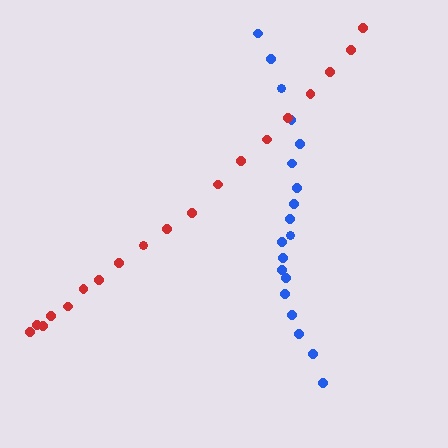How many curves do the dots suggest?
There are 2 distinct paths.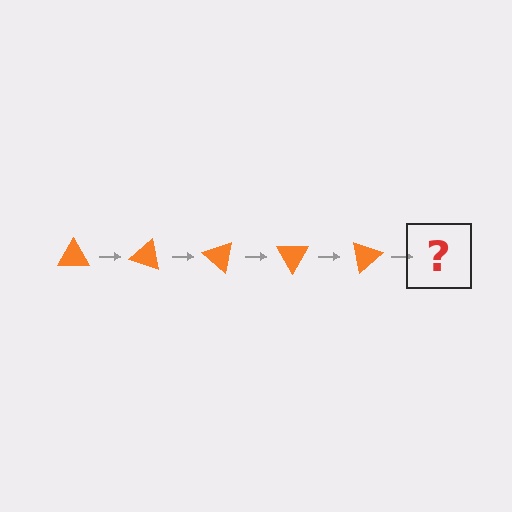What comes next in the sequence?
The next element should be an orange triangle rotated 100 degrees.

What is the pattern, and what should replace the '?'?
The pattern is that the triangle rotates 20 degrees each step. The '?' should be an orange triangle rotated 100 degrees.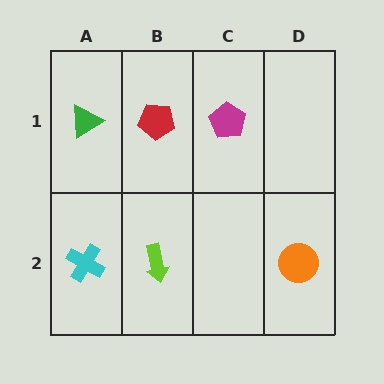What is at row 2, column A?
A cyan cross.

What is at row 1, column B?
A red pentagon.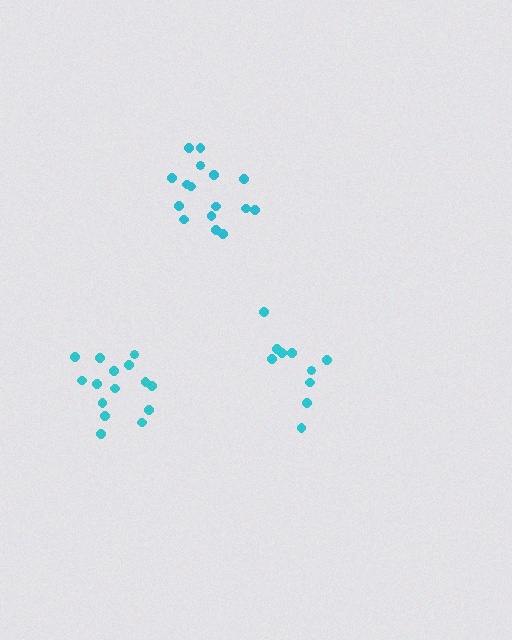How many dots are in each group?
Group 1: 16 dots, Group 2: 10 dots, Group 3: 15 dots (41 total).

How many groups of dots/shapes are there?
There are 3 groups.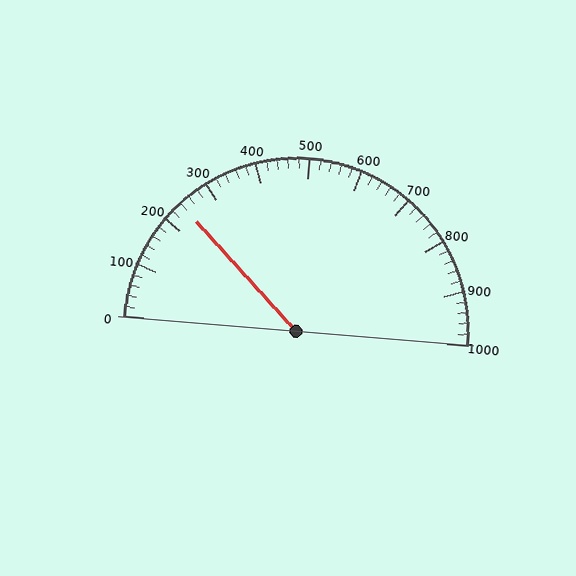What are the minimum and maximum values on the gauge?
The gauge ranges from 0 to 1000.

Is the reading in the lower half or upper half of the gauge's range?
The reading is in the lower half of the range (0 to 1000).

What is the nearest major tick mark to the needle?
The nearest major tick mark is 200.